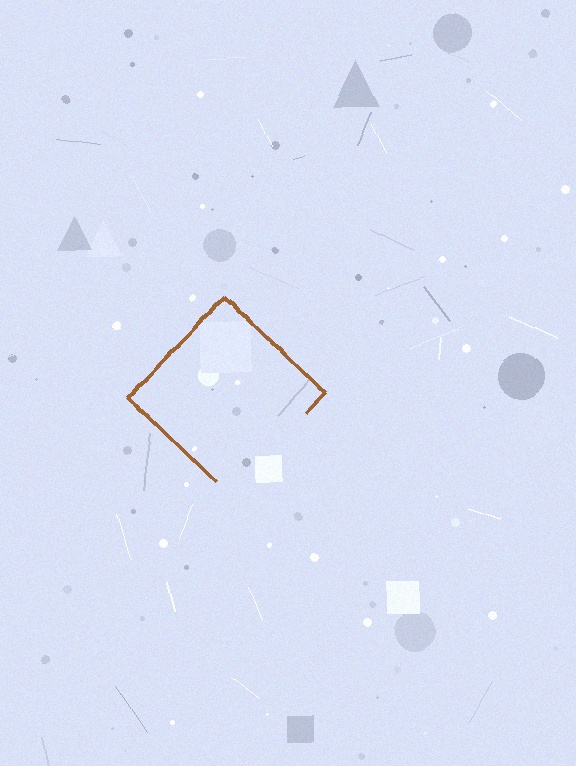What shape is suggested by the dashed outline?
The dashed outline suggests a diamond.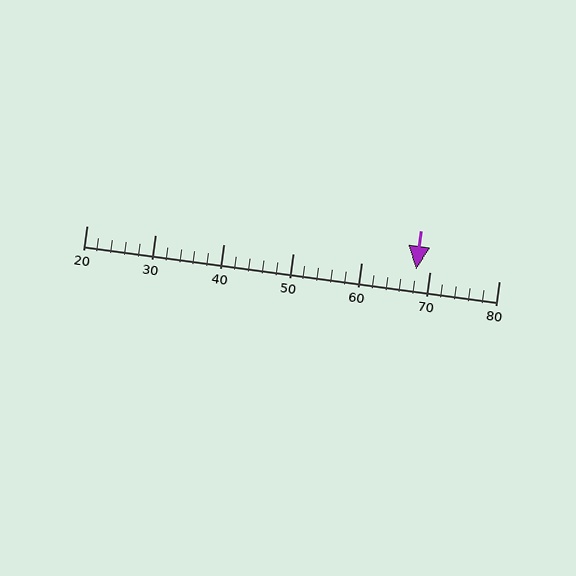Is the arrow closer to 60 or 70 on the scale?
The arrow is closer to 70.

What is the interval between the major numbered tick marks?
The major tick marks are spaced 10 units apart.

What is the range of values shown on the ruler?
The ruler shows values from 20 to 80.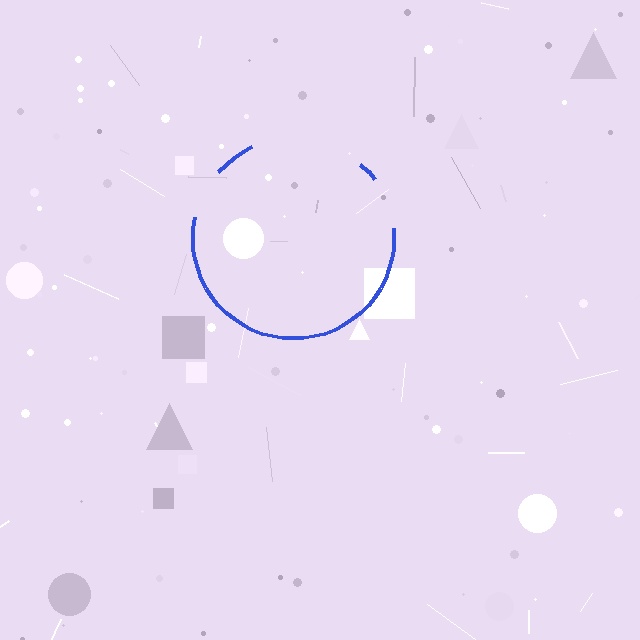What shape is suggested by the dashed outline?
The dashed outline suggests a circle.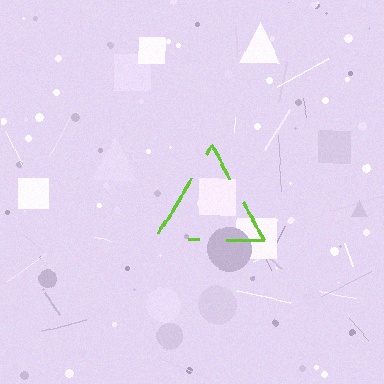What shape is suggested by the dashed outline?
The dashed outline suggests a triangle.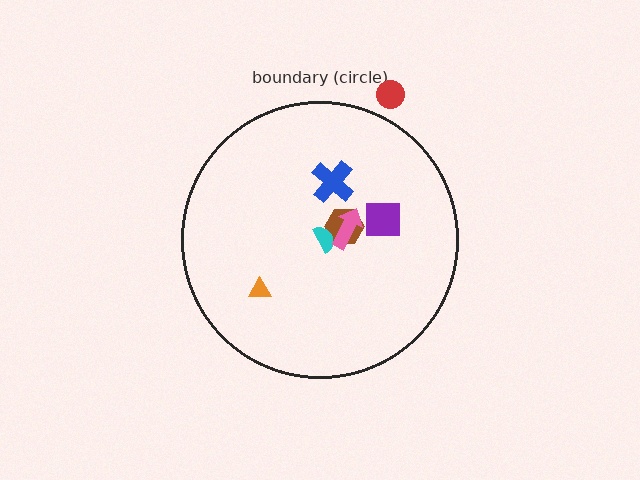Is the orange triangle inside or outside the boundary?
Inside.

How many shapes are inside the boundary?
6 inside, 1 outside.